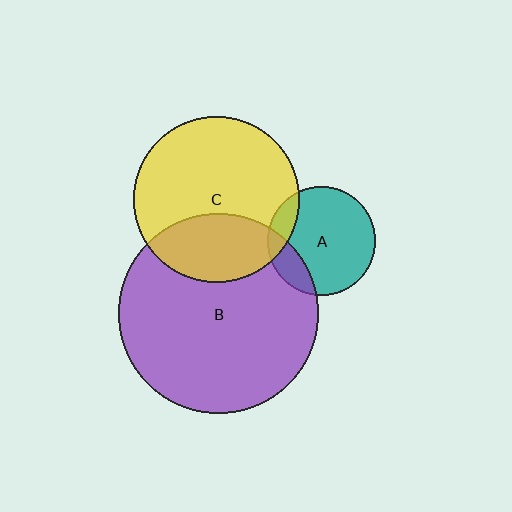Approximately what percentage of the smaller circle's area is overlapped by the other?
Approximately 20%.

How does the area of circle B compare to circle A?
Approximately 3.4 times.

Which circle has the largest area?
Circle B (purple).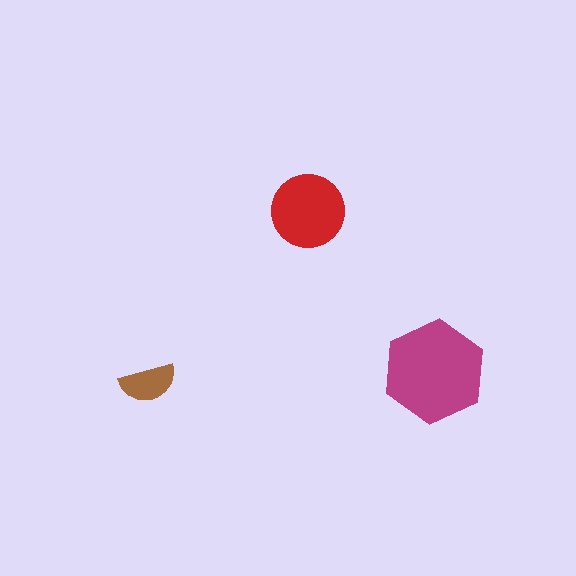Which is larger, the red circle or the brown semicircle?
The red circle.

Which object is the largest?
The magenta hexagon.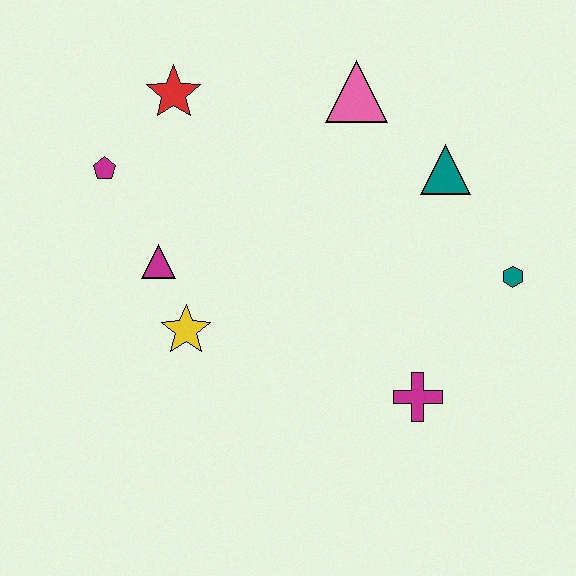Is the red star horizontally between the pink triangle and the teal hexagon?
No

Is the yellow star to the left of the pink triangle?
Yes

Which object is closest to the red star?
The magenta pentagon is closest to the red star.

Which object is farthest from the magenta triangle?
The teal hexagon is farthest from the magenta triangle.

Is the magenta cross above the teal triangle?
No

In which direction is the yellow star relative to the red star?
The yellow star is below the red star.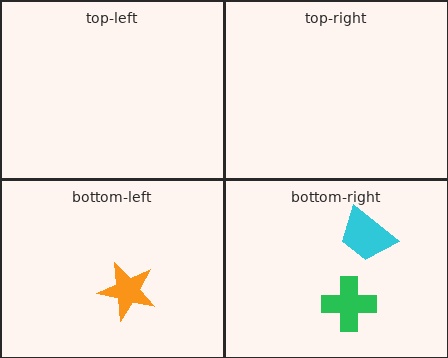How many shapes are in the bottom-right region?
2.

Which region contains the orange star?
The bottom-left region.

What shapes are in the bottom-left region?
The orange star.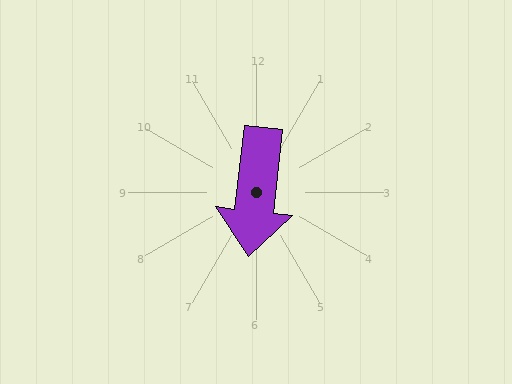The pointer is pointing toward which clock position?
Roughly 6 o'clock.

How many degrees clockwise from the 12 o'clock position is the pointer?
Approximately 187 degrees.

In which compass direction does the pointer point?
South.